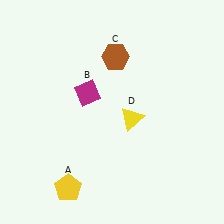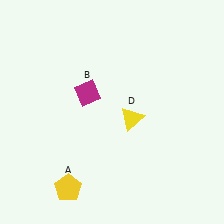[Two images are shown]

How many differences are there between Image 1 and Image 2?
There is 1 difference between the two images.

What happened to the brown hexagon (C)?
The brown hexagon (C) was removed in Image 2. It was in the top-right area of Image 1.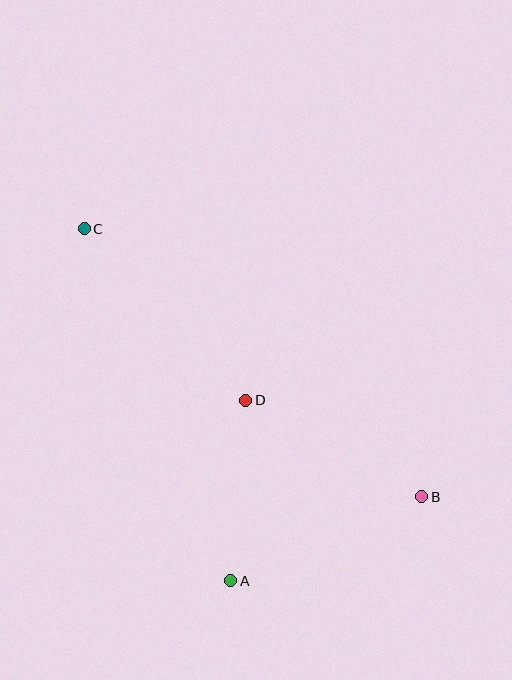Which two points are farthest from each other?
Points B and C are farthest from each other.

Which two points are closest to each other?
Points A and D are closest to each other.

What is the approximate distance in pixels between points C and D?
The distance between C and D is approximately 236 pixels.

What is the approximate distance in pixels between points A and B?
The distance between A and B is approximately 208 pixels.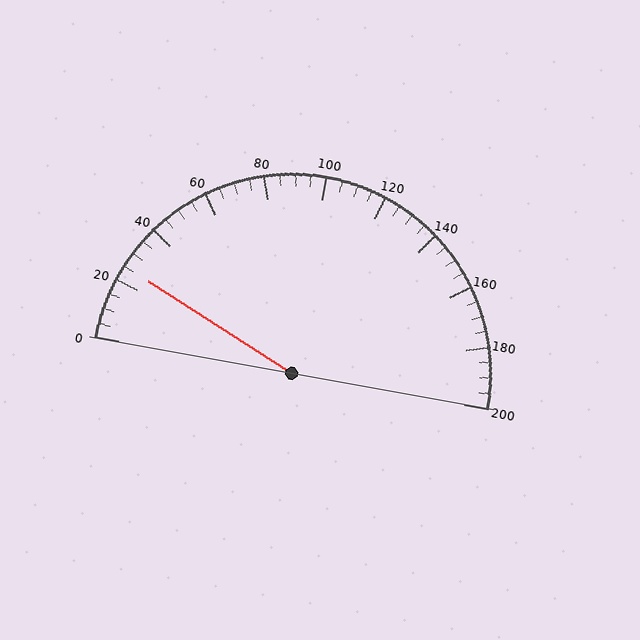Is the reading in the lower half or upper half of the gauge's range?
The reading is in the lower half of the range (0 to 200).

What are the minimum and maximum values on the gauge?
The gauge ranges from 0 to 200.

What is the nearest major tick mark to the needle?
The nearest major tick mark is 20.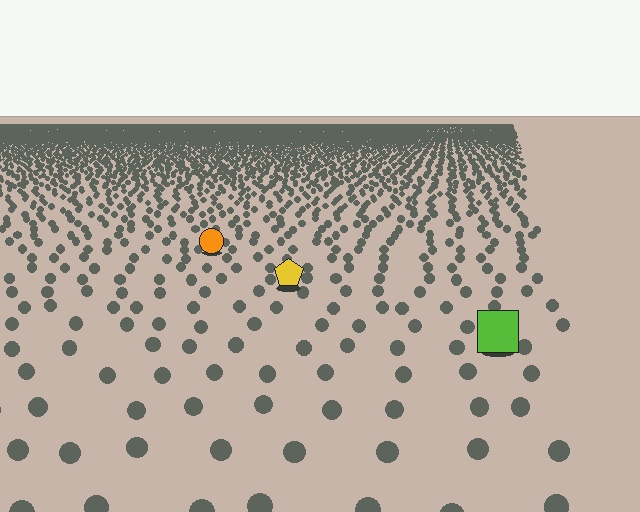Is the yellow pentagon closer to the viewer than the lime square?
No. The lime square is closer — you can tell from the texture gradient: the ground texture is coarser near it.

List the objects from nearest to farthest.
From nearest to farthest: the lime square, the yellow pentagon, the orange circle.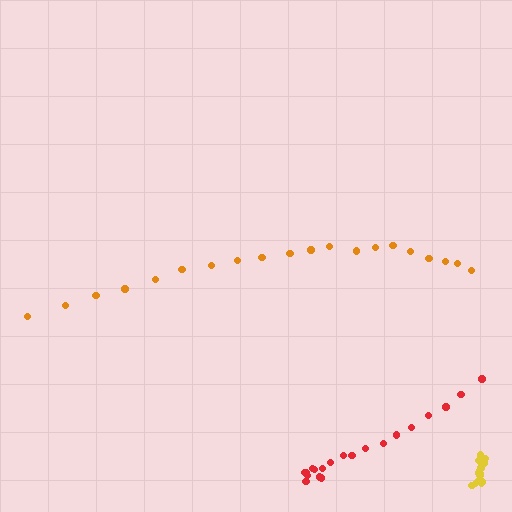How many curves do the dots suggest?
There are 3 distinct paths.